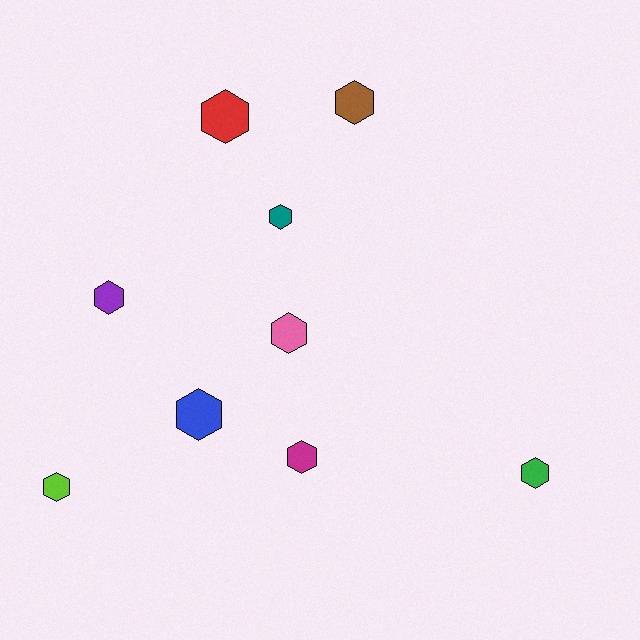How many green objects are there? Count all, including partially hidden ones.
There is 1 green object.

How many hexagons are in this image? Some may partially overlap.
There are 9 hexagons.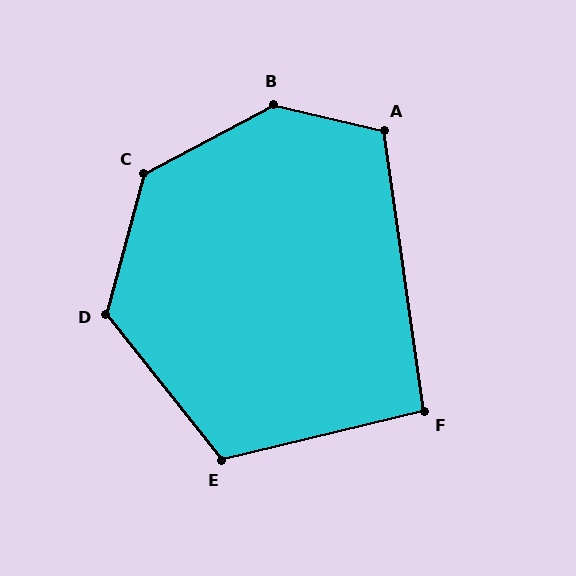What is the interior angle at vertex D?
Approximately 126 degrees (obtuse).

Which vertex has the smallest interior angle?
F, at approximately 95 degrees.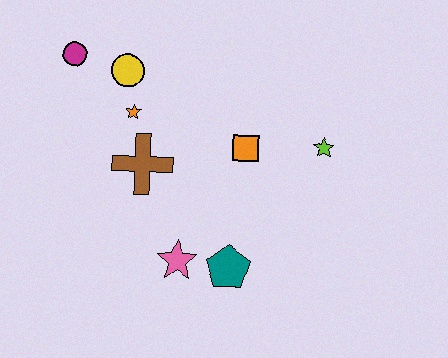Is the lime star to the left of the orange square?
No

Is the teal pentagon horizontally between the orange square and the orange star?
Yes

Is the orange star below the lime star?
No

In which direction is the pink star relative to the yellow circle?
The pink star is below the yellow circle.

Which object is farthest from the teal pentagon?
The magenta circle is farthest from the teal pentagon.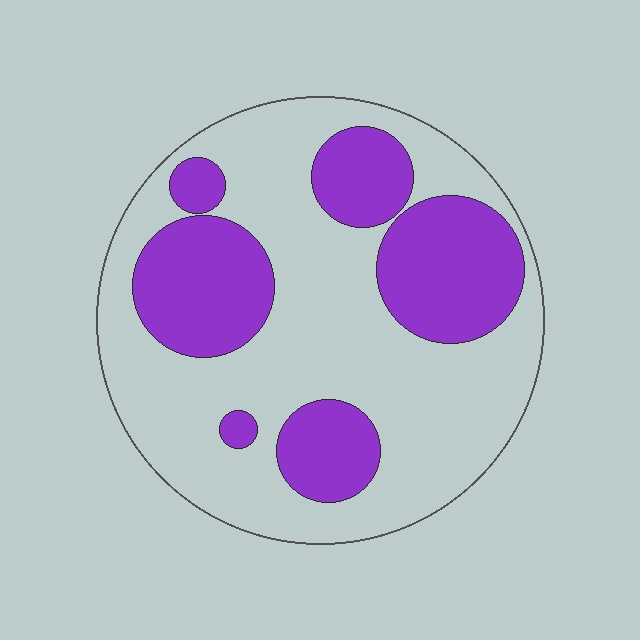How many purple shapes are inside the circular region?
6.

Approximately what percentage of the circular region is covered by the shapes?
Approximately 35%.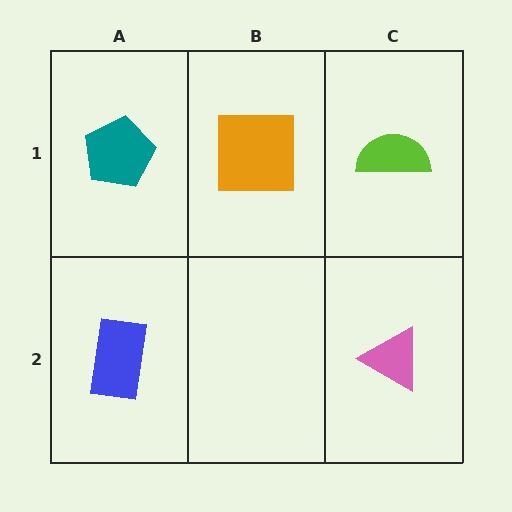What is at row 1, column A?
A teal pentagon.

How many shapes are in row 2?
2 shapes.